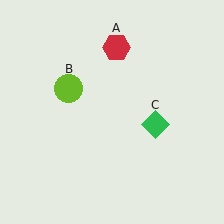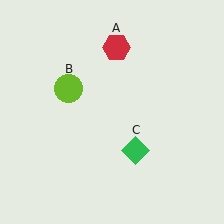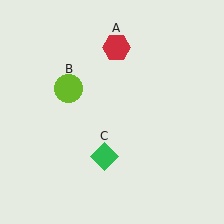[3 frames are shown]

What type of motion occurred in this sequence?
The green diamond (object C) rotated clockwise around the center of the scene.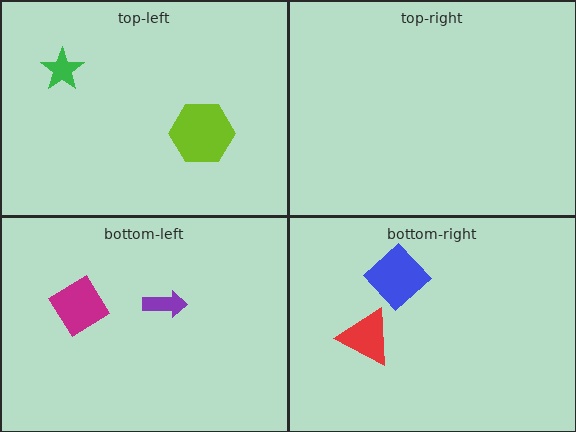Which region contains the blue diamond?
The bottom-right region.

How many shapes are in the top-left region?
2.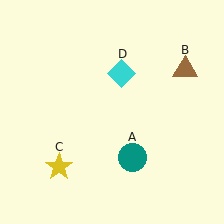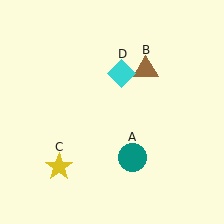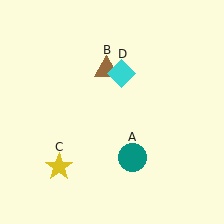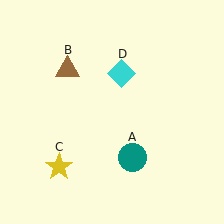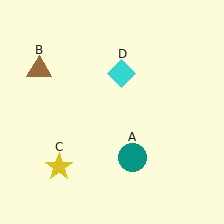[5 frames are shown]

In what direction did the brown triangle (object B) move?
The brown triangle (object B) moved left.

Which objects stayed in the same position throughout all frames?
Teal circle (object A) and yellow star (object C) and cyan diamond (object D) remained stationary.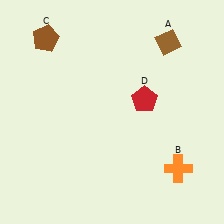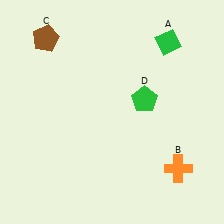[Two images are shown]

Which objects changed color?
A changed from brown to green. D changed from red to green.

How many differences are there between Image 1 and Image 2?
There are 2 differences between the two images.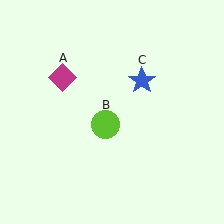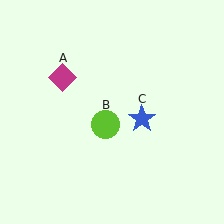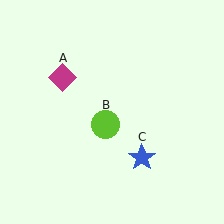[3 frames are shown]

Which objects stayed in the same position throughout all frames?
Magenta diamond (object A) and lime circle (object B) remained stationary.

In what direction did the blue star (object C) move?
The blue star (object C) moved down.